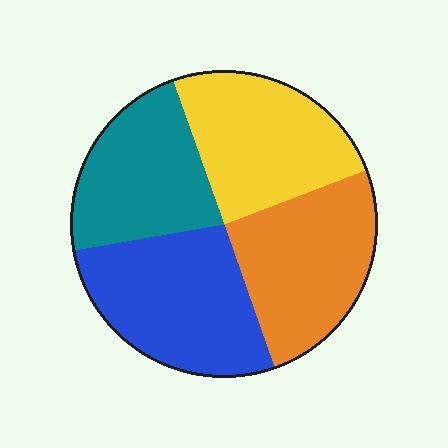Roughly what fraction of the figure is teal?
Teal covers roughly 20% of the figure.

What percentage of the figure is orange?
Orange takes up between a quarter and a half of the figure.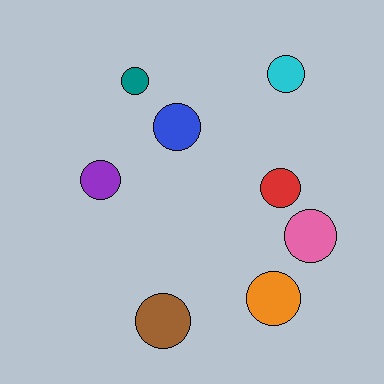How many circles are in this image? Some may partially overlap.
There are 8 circles.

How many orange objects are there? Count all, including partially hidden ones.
There is 1 orange object.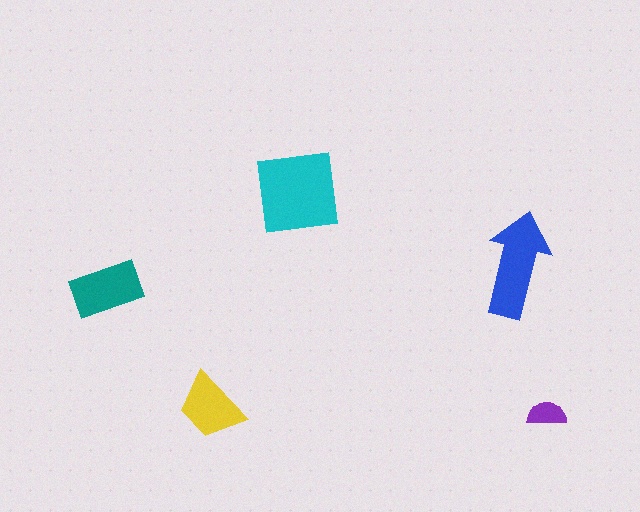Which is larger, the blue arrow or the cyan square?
The cyan square.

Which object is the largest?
The cyan square.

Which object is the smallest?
The purple semicircle.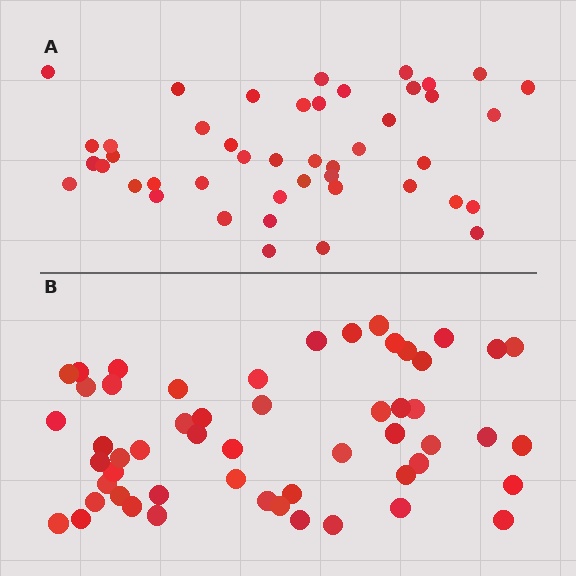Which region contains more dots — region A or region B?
Region B (the bottom region) has more dots.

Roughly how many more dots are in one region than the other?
Region B has roughly 8 or so more dots than region A.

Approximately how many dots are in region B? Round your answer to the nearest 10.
About 50 dots. (The exact count is 54, which rounds to 50.)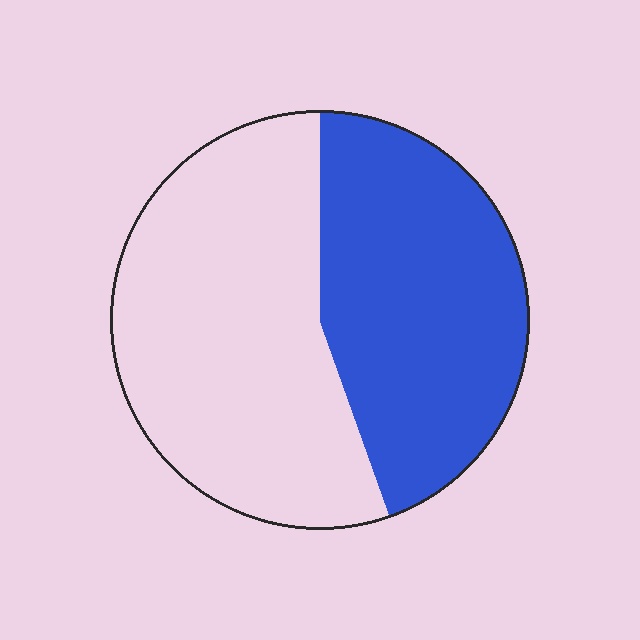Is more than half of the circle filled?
No.